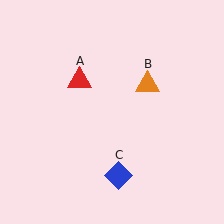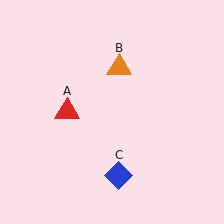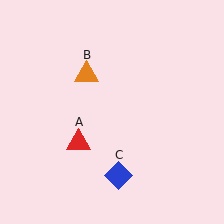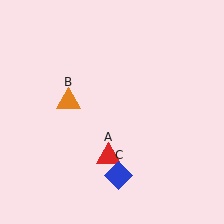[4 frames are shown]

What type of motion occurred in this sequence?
The red triangle (object A), orange triangle (object B) rotated counterclockwise around the center of the scene.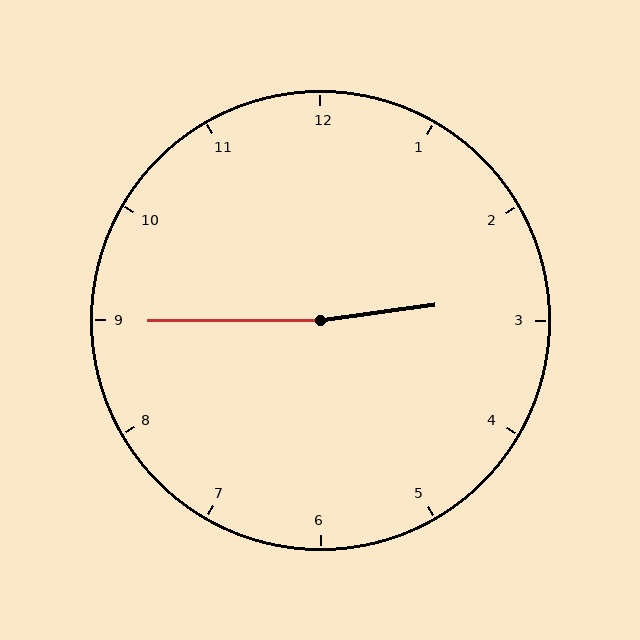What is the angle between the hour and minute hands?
Approximately 172 degrees.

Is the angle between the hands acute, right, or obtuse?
It is obtuse.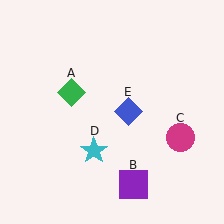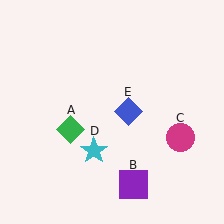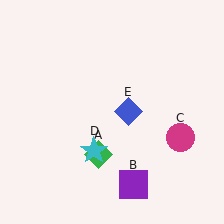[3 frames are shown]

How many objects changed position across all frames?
1 object changed position: green diamond (object A).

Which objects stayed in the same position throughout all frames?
Purple square (object B) and magenta circle (object C) and cyan star (object D) and blue diamond (object E) remained stationary.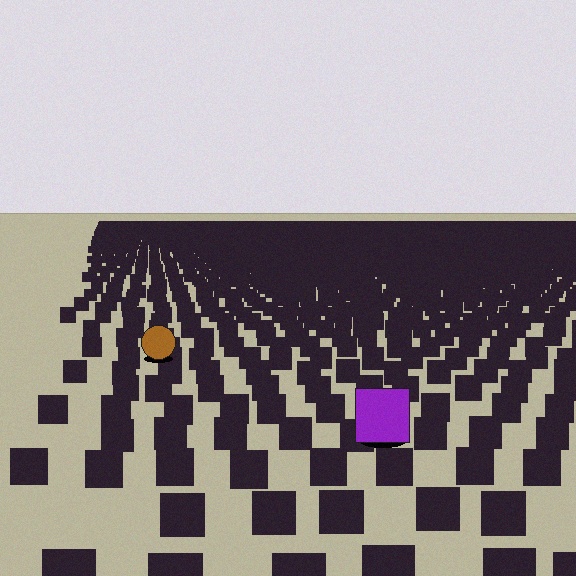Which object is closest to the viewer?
The purple square is closest. The texture marks near it are larger and more spread out.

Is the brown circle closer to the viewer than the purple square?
No. The purple square is closer — you can tell from the texture gradient: the ground texture is coarser near it.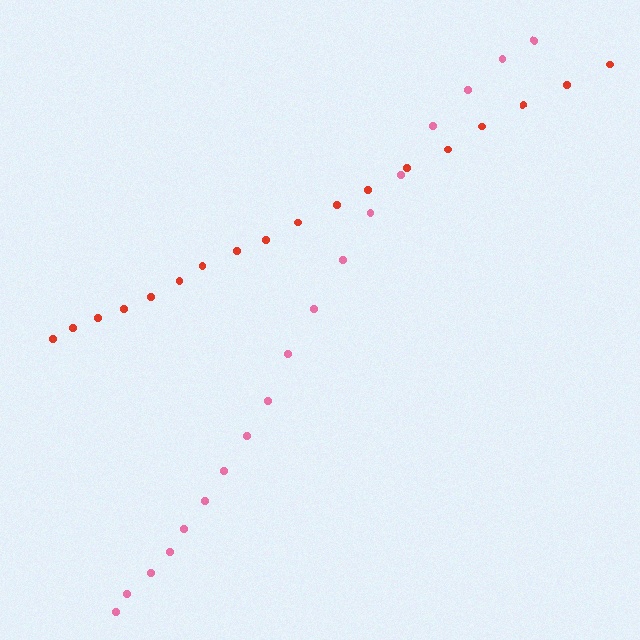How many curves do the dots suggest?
There are 2 distinct paths.